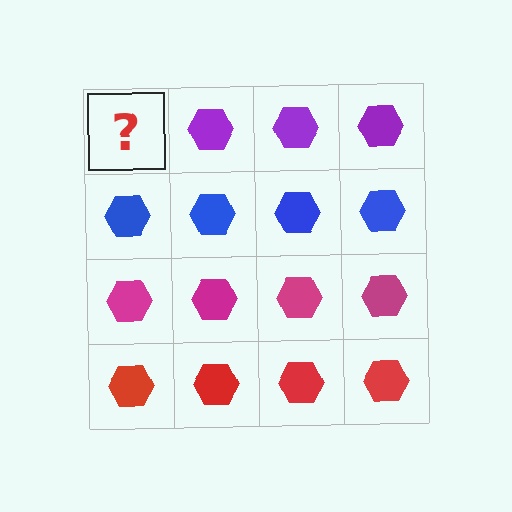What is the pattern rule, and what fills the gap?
The rule is that each row has a consistent color. The gap should be filled with a purple hexagon.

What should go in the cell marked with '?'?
The missing cell should contain a purple hexagon.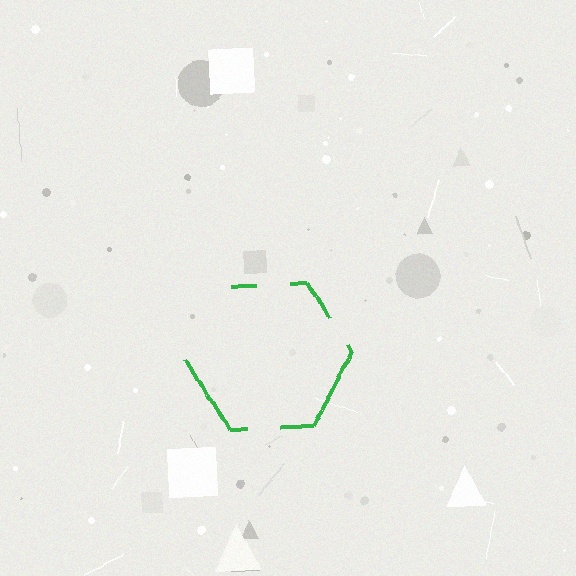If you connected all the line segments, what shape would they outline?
They would outline a hexagon.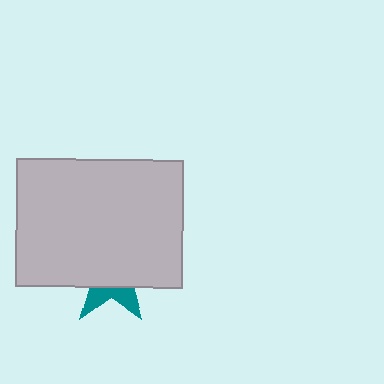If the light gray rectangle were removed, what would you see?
You would see the complete teal star.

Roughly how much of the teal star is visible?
A small part of it is visible (roughly 30%).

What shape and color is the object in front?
The object in front is a light gray rectangle.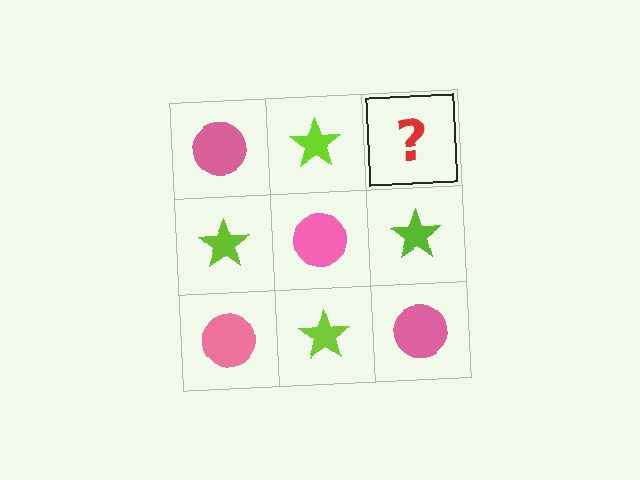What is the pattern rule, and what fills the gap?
The rule is that it alternates pink circle and lime star in a checkerboard pattern. The gap should be filled with a pink circle.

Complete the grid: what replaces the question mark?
The question mark should be replaced with a pink circle.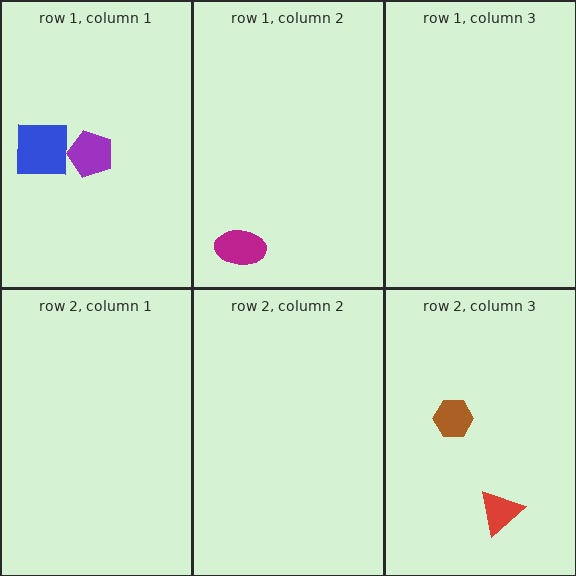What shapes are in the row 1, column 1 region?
The blue square, the purple pentagon.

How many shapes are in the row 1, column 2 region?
1.